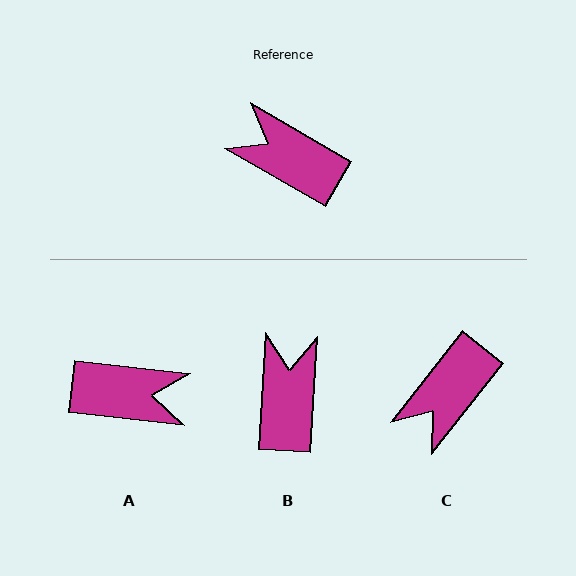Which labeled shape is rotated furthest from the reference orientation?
A, about 156 degrees away.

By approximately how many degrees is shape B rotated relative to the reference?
Approximately 64 degrees clockwise.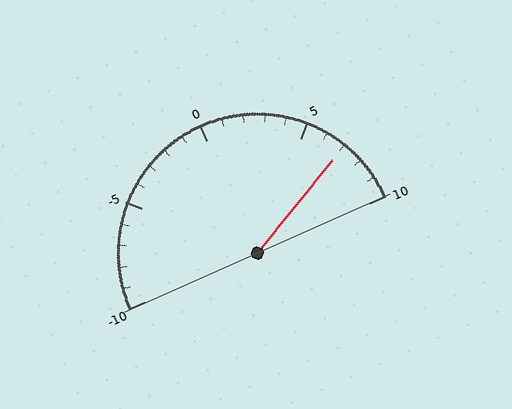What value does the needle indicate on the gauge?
The needle indicates approximately 7.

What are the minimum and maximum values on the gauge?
The gauge ranges from -10 to 10.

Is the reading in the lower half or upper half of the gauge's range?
The reading is in the upper half of the range (-10 to 10).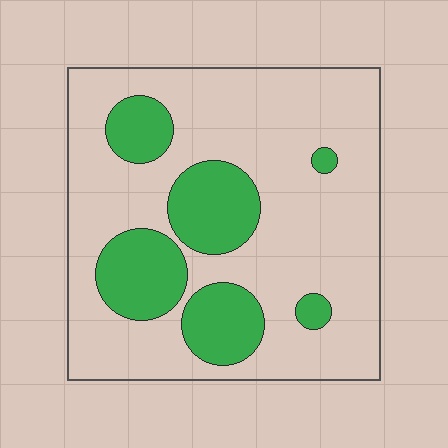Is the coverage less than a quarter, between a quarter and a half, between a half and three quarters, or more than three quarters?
Between a quarter and a half.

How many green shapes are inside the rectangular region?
6.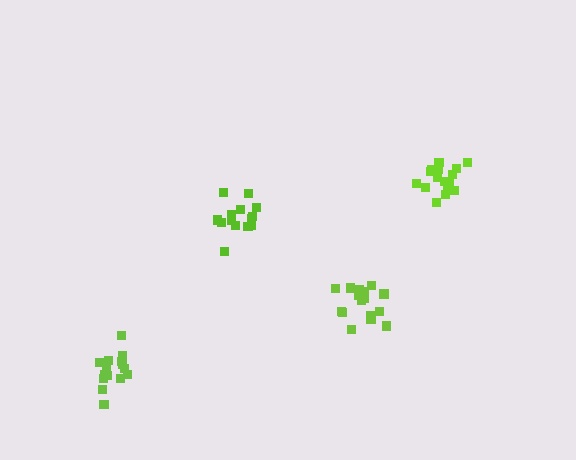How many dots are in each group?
Group 1: 14 dots, Group 2: 16 dots, Group 3: 16 dots, Group 4: 16 dots (62 total).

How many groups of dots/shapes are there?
There are 4 groups.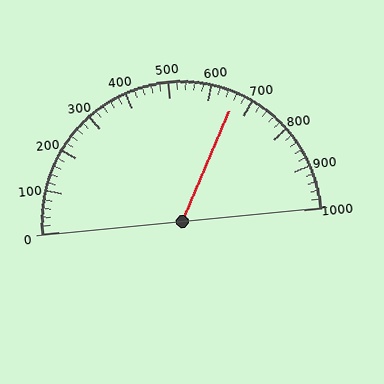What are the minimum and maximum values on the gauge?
The gauge ranges from 0 to 1000.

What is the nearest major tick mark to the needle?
The nearest major tick mark is 700.